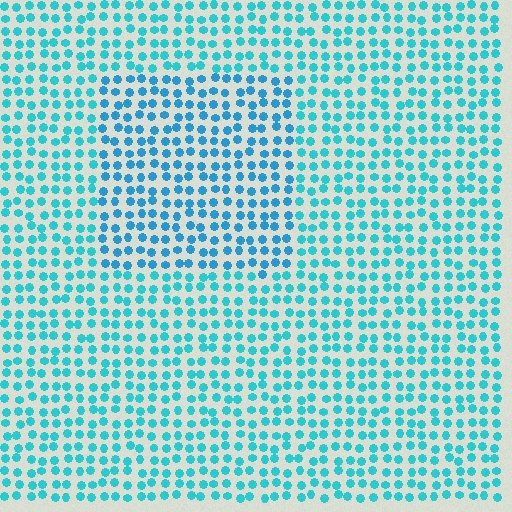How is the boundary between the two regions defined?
The boundary is defined purely by a slight shift in hue (about 18 degrees). Spacing, size, and orientation are identical on both sides.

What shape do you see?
I see a rectangle.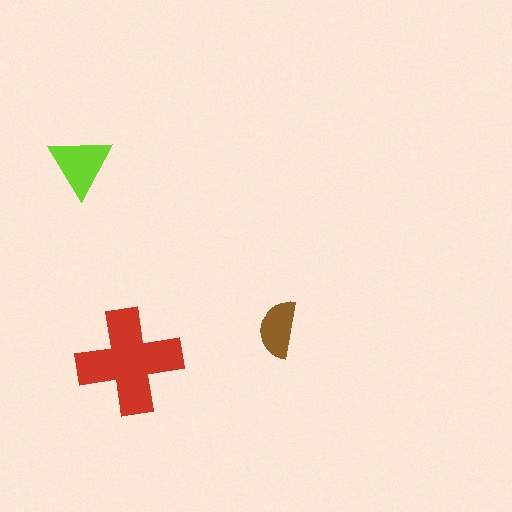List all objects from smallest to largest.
The brown semicircle, the lime triangle, the red cross.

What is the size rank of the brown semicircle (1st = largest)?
3rd.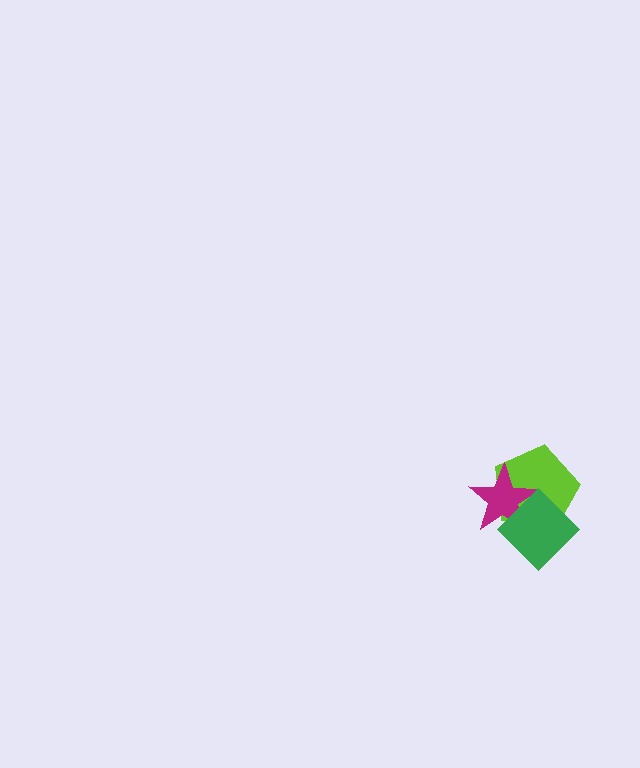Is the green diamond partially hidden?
No, no other shape covers it.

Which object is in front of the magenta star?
The green diamond is in front of the magenta star.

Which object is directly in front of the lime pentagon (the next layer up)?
The magenta star is directly in front of the lime pentagon.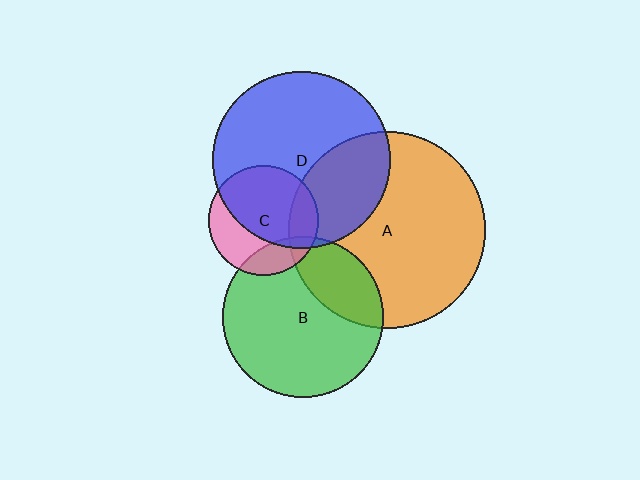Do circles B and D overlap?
Yes.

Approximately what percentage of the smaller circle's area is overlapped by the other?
Approximately 5%.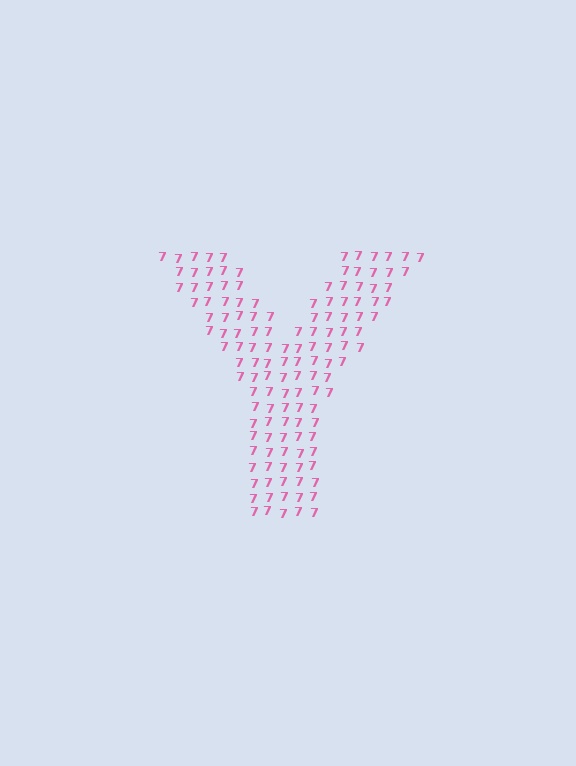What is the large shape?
The large shape is the letter Y.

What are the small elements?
The small elements are digit 7's.